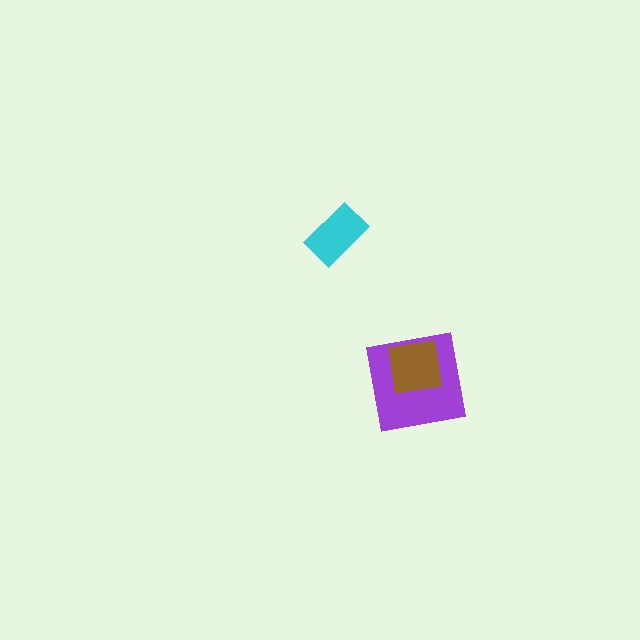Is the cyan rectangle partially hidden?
No, no other shape covers it.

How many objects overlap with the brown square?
1 object overlaps with the brown square.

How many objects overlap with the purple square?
1 object overlaps with the purple square.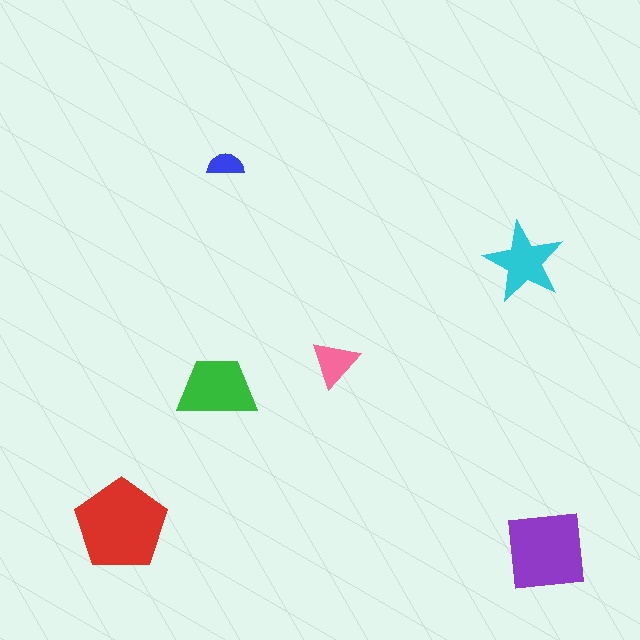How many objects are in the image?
There are 6 objects in the image.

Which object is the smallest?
The blue semicircle.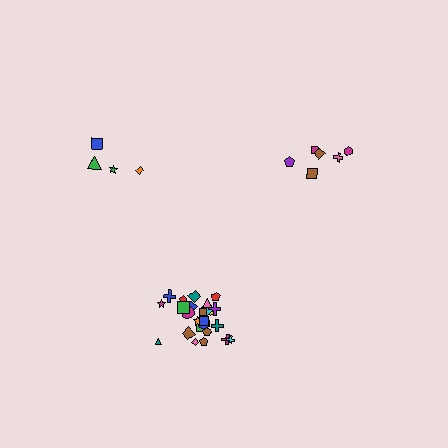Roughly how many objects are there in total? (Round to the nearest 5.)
Roughly 35 objects in total.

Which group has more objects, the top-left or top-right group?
The top-right group.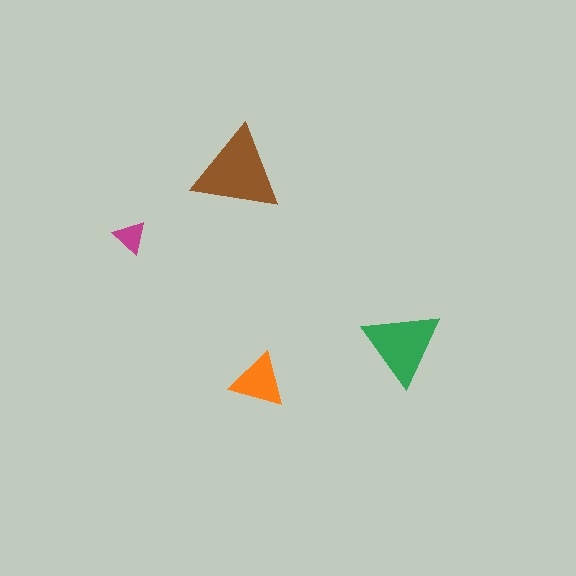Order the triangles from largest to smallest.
the brown one, the green one, the orange one, the magenta one.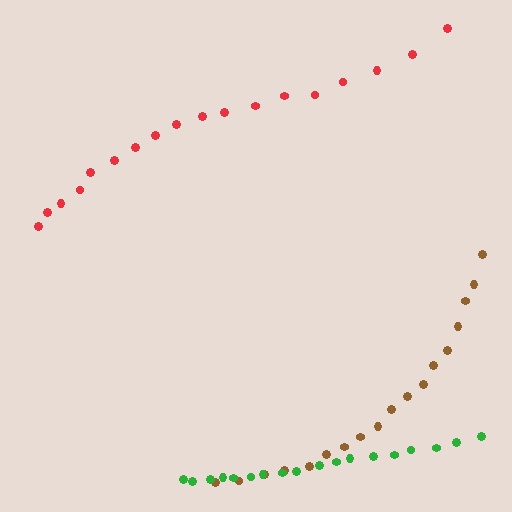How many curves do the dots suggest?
There are 3 distinct paths.